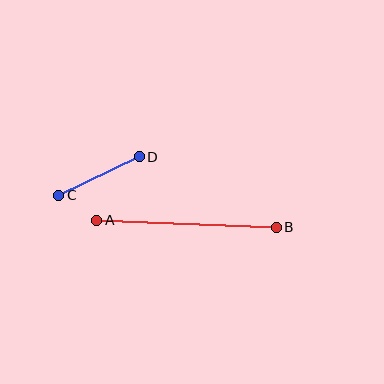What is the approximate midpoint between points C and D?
The midpoint is at approximately (99, 176) pixels.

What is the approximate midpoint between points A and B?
The midpoint is at approximately (186, 224) pixels.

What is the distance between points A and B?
The distance is approximately 179 pixels.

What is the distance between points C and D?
The distance is approximately 89 pixels.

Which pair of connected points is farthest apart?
Points A and B are farthest apart.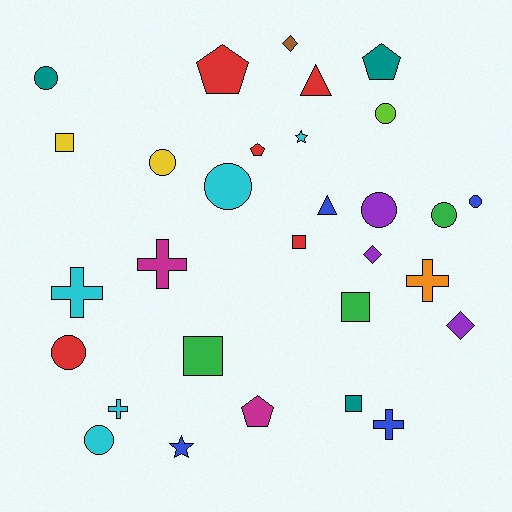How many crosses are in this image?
There are 5 crosses.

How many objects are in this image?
There are 30 objects.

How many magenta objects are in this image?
There are 2 magenta objects.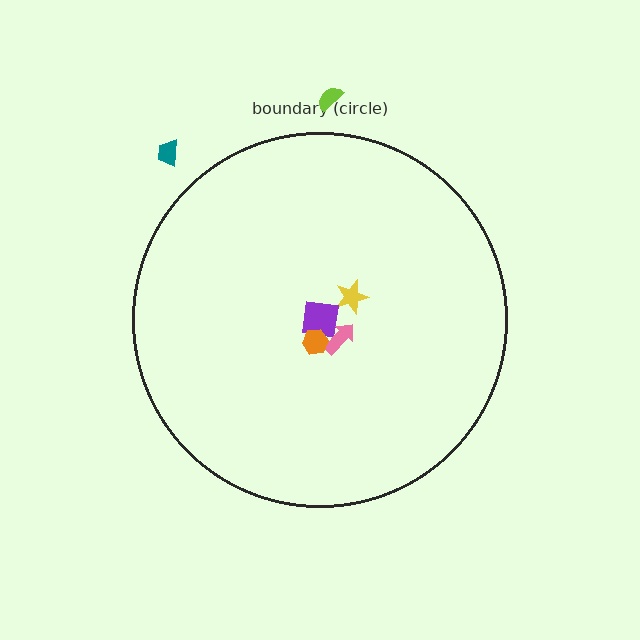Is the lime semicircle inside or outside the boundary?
Outside.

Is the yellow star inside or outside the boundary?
Inside.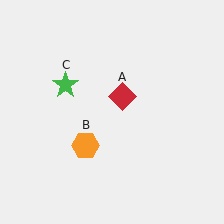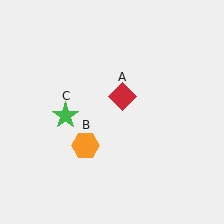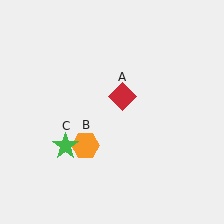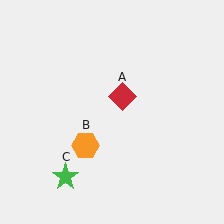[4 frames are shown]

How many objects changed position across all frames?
1 object changed position: green star (object C).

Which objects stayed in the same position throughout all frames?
Red diamond (object A) and orange hexagon (object B) remained stationary.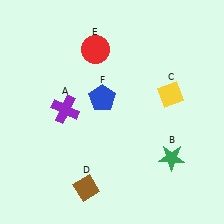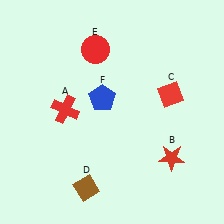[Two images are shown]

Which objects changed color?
A changed from purple to red. B changed from green to red. C changed from yellow to red.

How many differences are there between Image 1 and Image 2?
There are 3 differences between the two images.